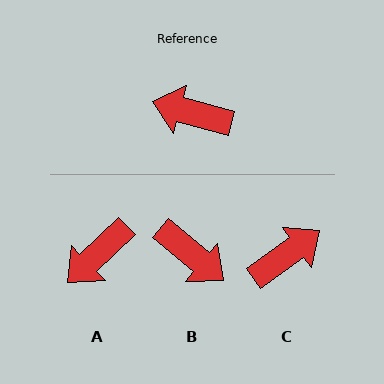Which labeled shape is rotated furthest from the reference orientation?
B, about 155 degrees away.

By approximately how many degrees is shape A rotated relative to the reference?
Approximately 59 degrees counter-clockwise.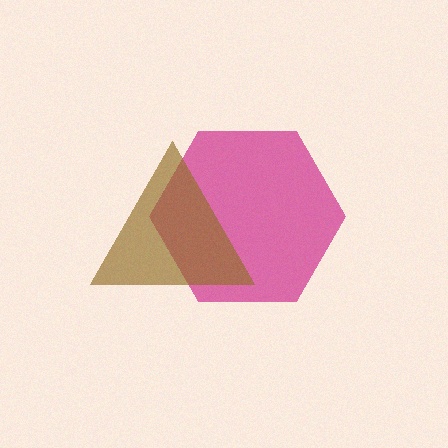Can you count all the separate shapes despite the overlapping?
Yes, there are 2 separate shapes.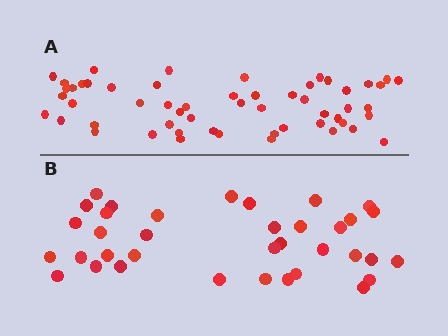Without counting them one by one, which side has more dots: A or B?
Region A (the top region) has more dots.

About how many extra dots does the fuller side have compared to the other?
Region A has approximately 20 more dots than region B.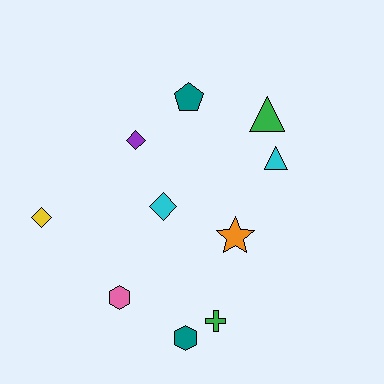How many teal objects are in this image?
There are 2 teal objects.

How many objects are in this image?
There are 10 objects.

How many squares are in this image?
There are no squares.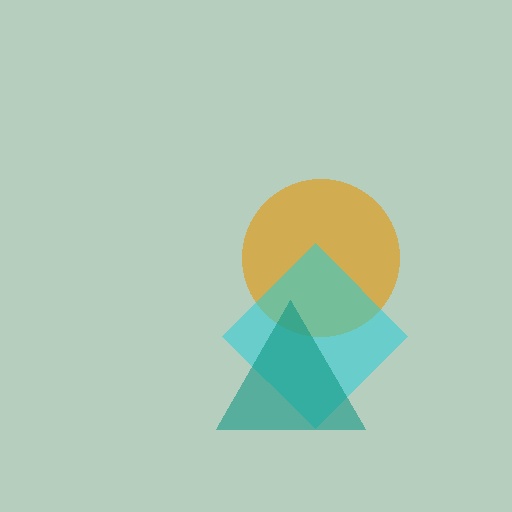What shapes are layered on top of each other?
The layered shapes are: an orange circle, a cyan diamond, a teal triangle.